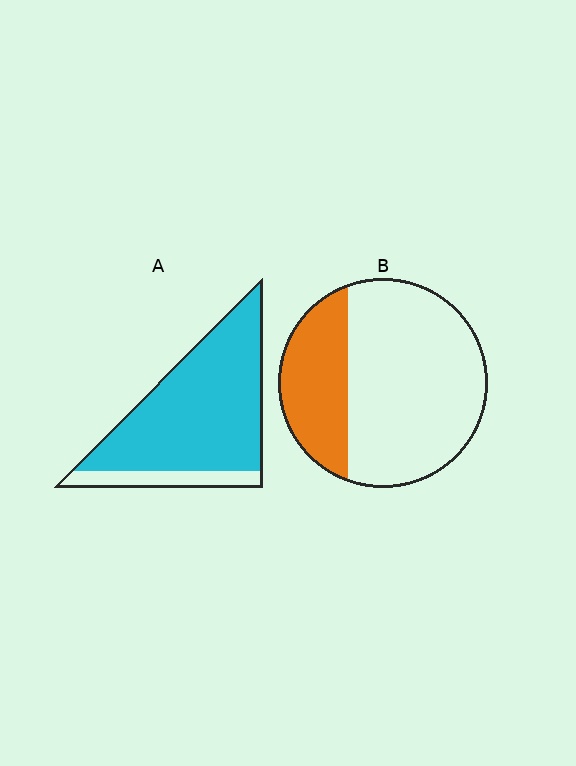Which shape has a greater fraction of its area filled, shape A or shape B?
Shape A.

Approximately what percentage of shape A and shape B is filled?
A is approximately 85% and B is approximately 30%.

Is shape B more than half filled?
No.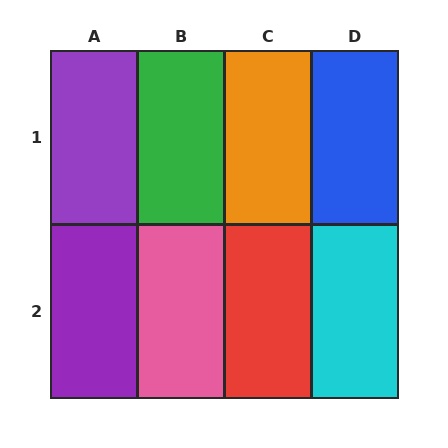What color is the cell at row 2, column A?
Purple.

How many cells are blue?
1 cell is blue.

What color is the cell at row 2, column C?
Red.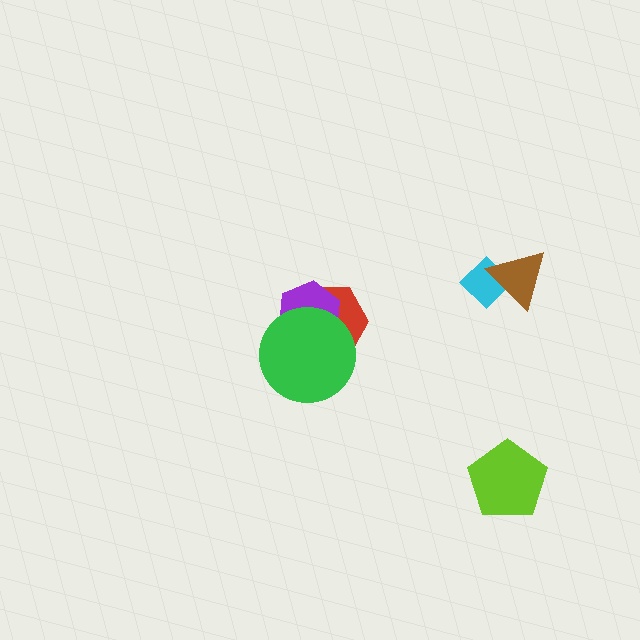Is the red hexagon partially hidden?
Yes, it is partially covered by another shape.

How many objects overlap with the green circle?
2 objects overlap with the green circle.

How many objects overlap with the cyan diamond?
1 object overlaps with the cyan diamond.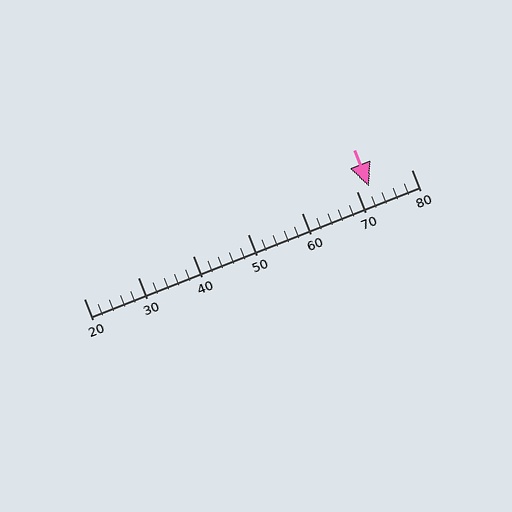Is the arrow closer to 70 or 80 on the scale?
The arrow is closer to 70.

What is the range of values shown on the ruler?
The ruler shows values from 20 to 80.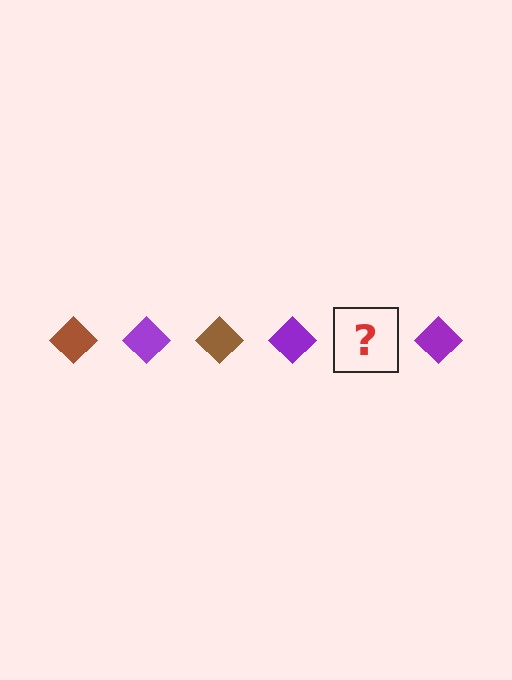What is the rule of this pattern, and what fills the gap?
The rule is that the pattern cycles through brown, purple diamonds. The gap should be filled with a brown diamond.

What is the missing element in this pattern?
The missing element is a brown diamond.